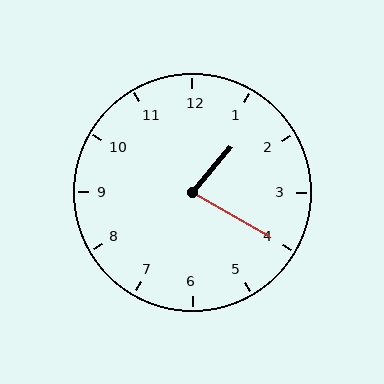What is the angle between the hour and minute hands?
Approximately 80 degrees.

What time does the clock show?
1:20.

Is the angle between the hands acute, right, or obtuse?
It is acute.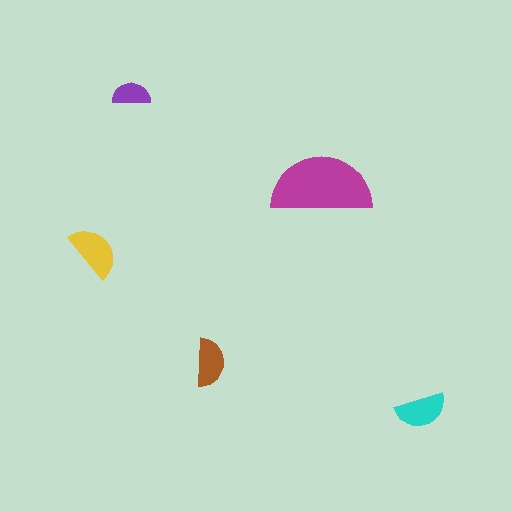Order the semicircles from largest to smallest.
the magenta one, the yellow one, the cyan one, the brown one, the purple one.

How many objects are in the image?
There are 5 objects in the image.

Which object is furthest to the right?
The cyan semicircle is rightmost.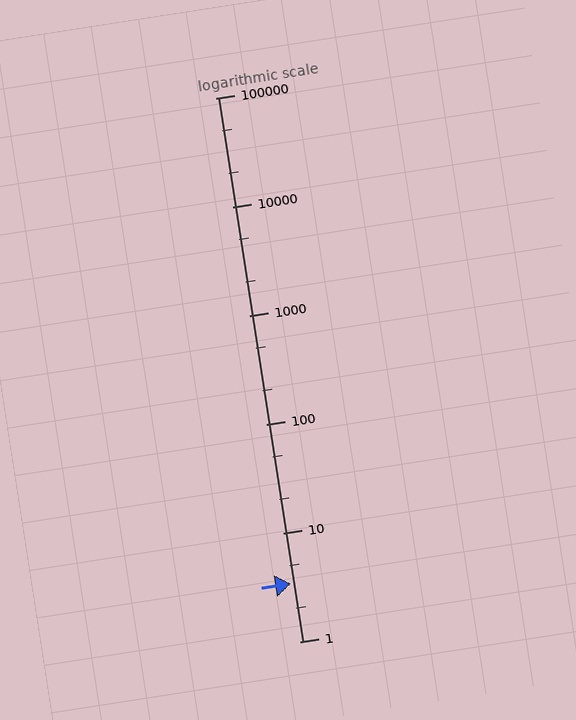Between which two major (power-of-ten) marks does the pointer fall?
The pointer is between 1 and 10.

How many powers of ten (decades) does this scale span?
The scale spans 5 decades, from 1 to 100000.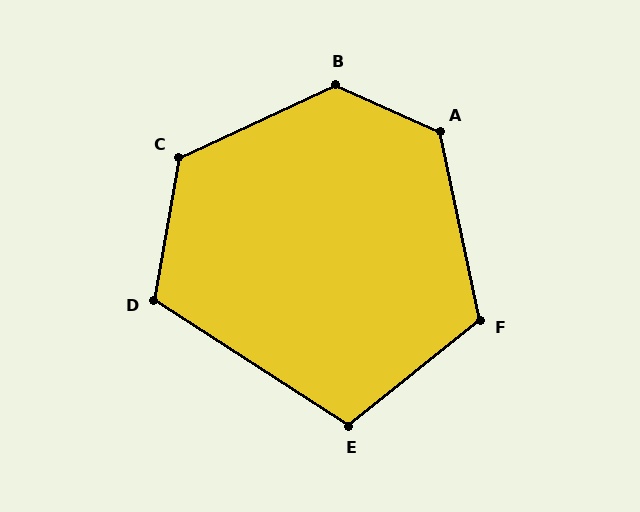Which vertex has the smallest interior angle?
E, at approximately 108 degrees.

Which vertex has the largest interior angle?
B, at approximately 130 degrees.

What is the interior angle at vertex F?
Approximately 117 degrees (obtuse).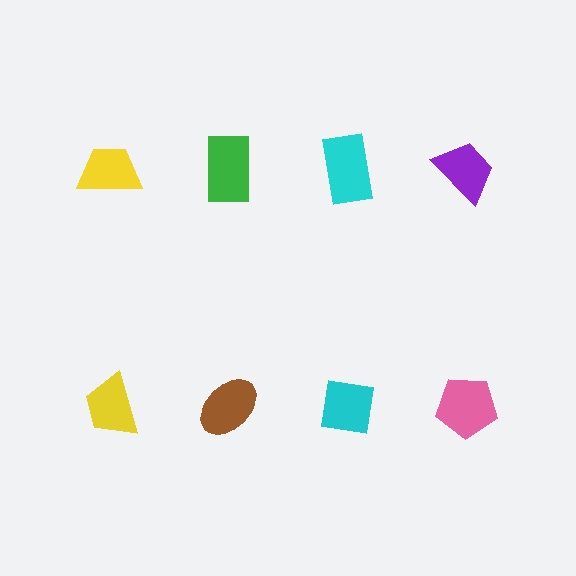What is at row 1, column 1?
A yellow trapezoid.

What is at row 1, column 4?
A purple trapezoid.